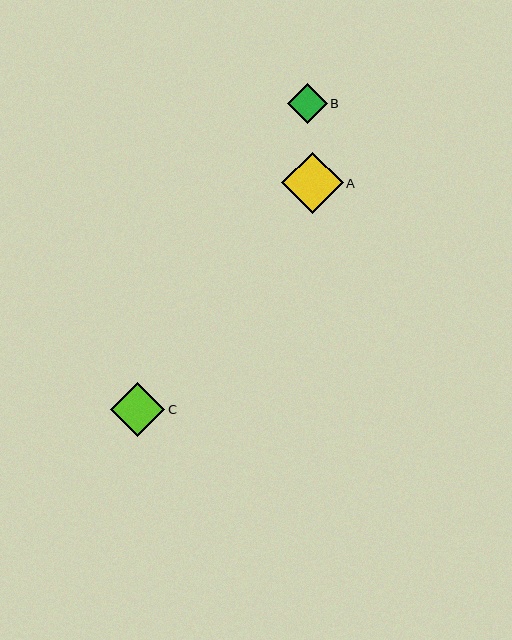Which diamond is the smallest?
Diamond B is the smallest with a size of approximately 39 pixels.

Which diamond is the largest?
Diamond A is the largest with a size of approximately 62 pixels.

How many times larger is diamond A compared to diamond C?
Diamond A is approximately 1.1 times the size of diamond C.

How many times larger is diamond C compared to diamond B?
Diamond C is approximately 1.4 times the size of diamond B.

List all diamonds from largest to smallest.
From largest to smallest: A, C, B.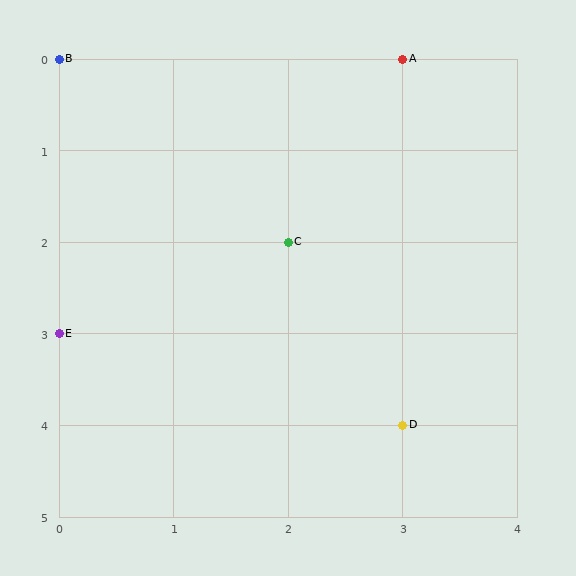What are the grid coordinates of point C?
Point C is at grid coordinates (2, 2).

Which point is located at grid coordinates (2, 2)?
Point C is at (2, 2).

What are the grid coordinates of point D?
Point D is at grid coordinates (3, 4).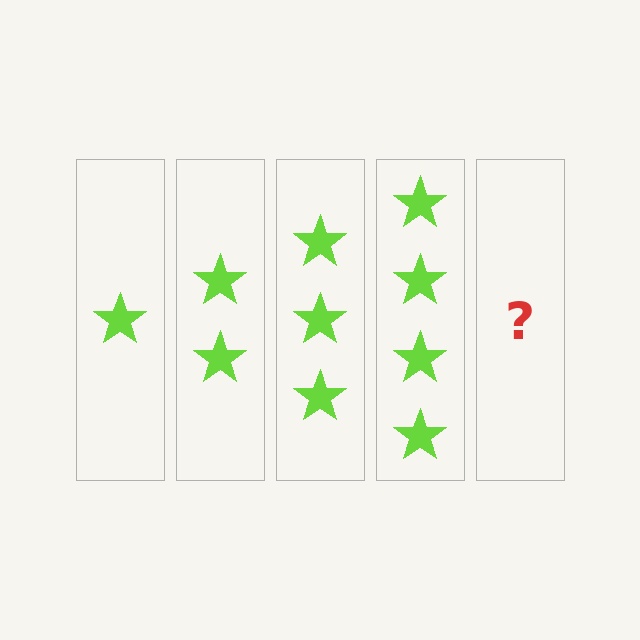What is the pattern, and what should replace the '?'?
The pattern is that each step adds one more star. The '?' should be 5 stars.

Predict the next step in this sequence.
The next step is 5 stars.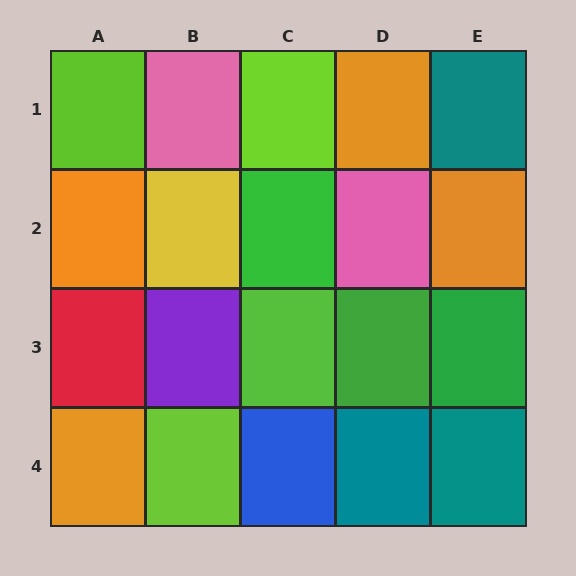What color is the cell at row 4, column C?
Blue.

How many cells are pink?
2 cells are pink.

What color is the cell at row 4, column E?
Teal.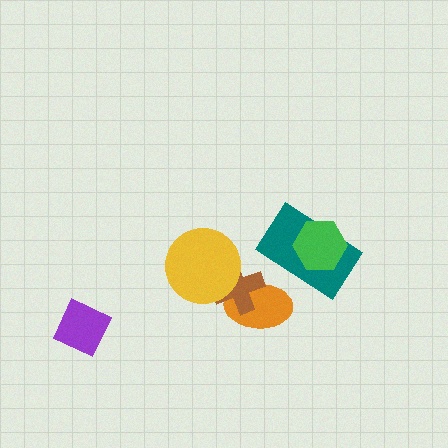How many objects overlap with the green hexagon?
1 object overlaps with the green hexagon.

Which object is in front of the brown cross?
The yellow circle is in front of the brown cross.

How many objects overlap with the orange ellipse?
1 object overlaps with the orange ellipse.